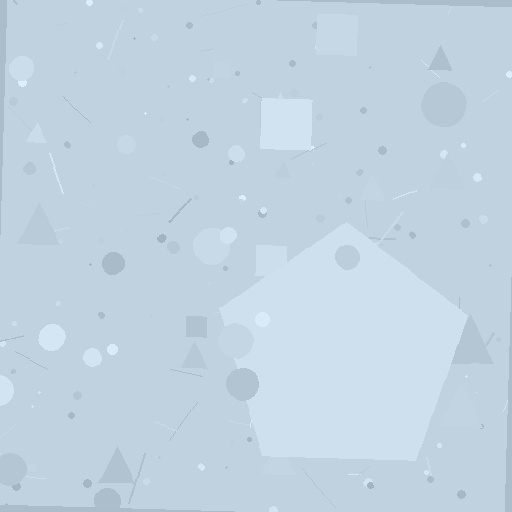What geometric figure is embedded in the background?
A pentagon is embedded in the background.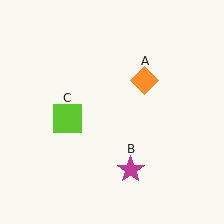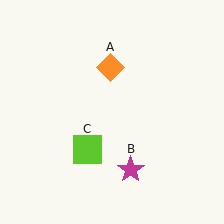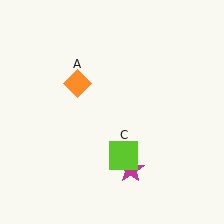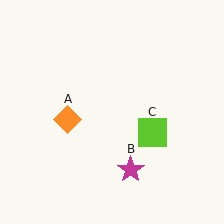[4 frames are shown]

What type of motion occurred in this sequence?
The orange diamond (object A), lime square (object C) rotated counterclockwise around the center of the scene.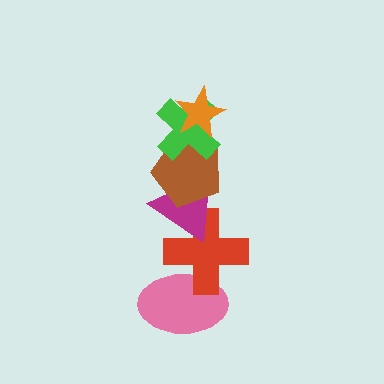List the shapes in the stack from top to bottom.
From top to bottom: the orange star, the green cross, the brown pentagon, the magenta triangle, the red cross, the pink ellipse.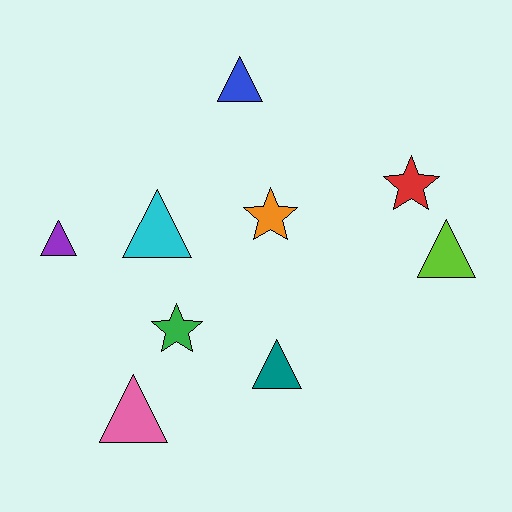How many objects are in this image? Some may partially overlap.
There are 9 objects.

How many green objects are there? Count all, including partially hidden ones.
There is 1 green object.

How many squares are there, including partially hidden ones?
There are no squares.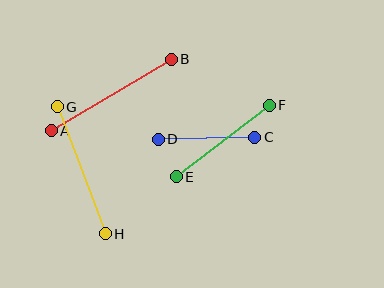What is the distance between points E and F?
The distance is approximately 117 pixels.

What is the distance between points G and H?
The distance is approximately 135 pixels.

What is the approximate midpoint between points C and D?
The midpoint is at approximately (206, 138) pixels.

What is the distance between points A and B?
The distance is approximately 139 pixels.